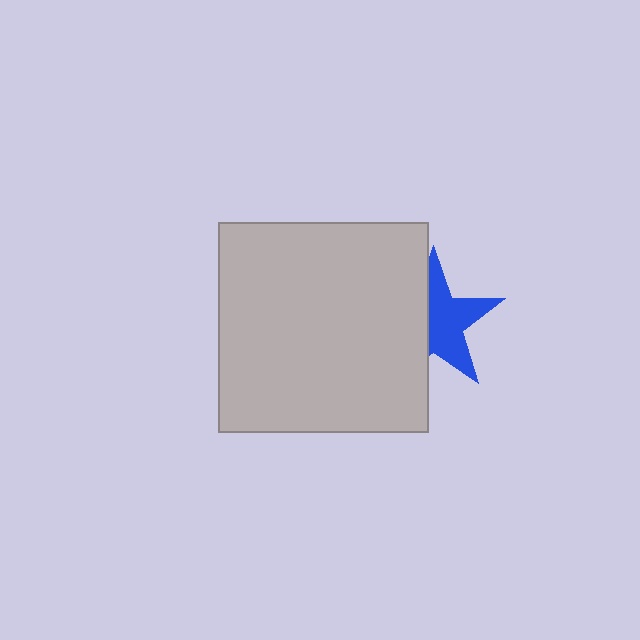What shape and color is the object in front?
The object in front is a light gray square.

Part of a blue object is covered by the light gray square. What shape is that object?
It is a star.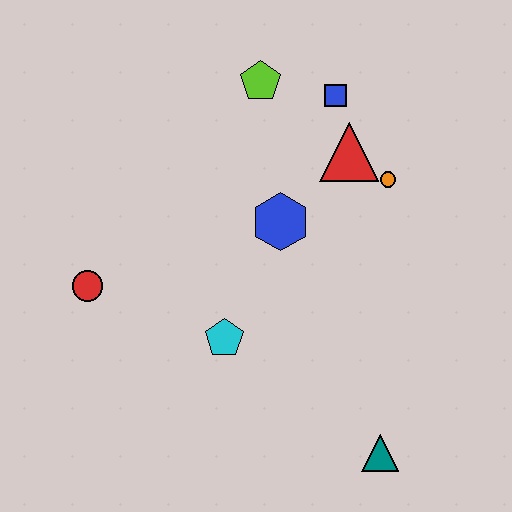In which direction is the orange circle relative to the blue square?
The orange circle is below the blue square.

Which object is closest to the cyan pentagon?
The blue hexagon is closest to the cyan pentagon.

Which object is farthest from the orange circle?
The red circle is farthest from the orange circle.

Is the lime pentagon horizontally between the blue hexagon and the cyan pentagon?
Yes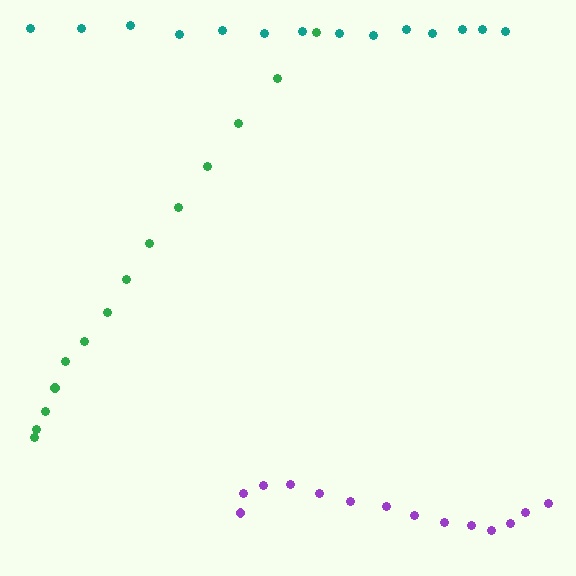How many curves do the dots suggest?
There are 3 distinct paths.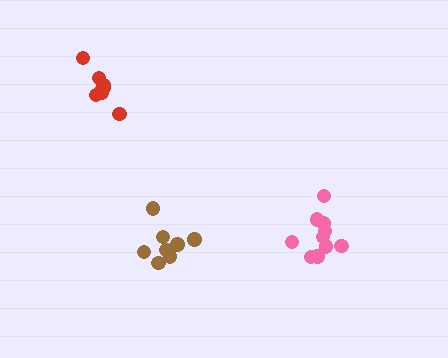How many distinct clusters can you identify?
There are 3 distinct clusters.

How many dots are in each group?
Group 1: 10 dots, Group 2: 8 dots, Group 3: 8 dots (26 total).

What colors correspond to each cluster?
The clusters are colored: pink, brown, red.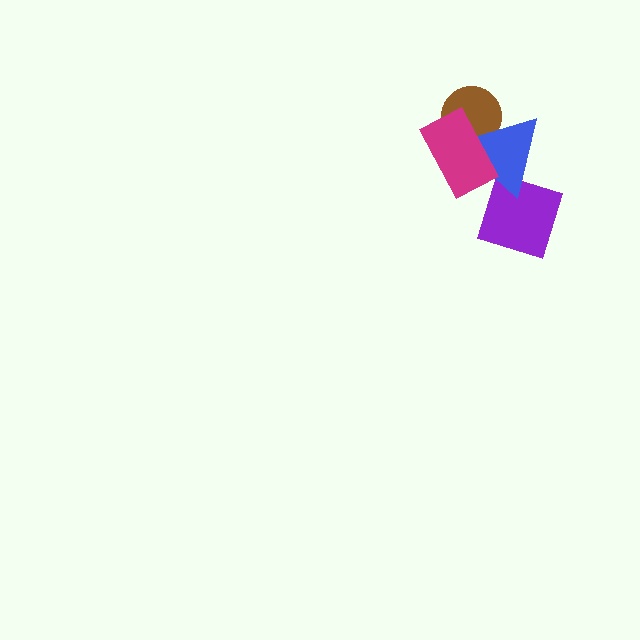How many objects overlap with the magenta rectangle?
2 objects overlap with the magenta rectangle.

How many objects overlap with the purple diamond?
1 object overlaps with the purple diamond.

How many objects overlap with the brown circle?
2 objects overlap with the brown circle.